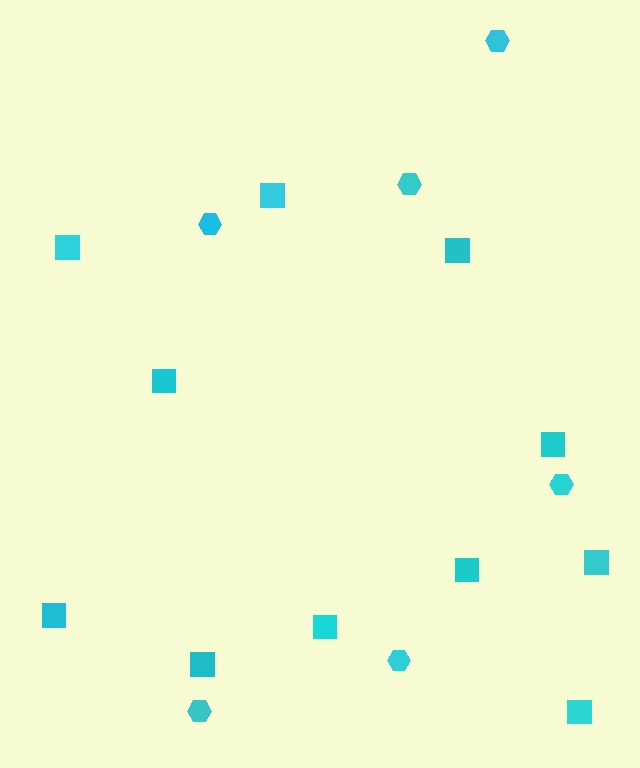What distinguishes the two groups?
There are 2 groups: one group of squares (11) and one group of hexagons (6).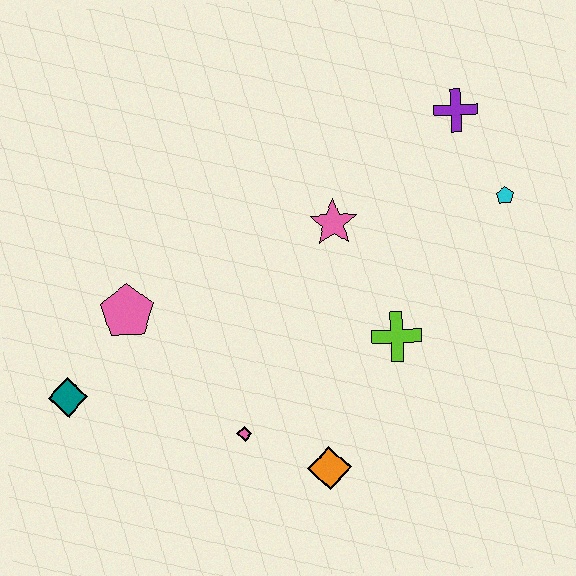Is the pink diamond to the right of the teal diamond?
Yes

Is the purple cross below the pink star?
No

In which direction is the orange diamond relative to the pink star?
The orange diamond is below the pink star.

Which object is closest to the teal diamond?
The pink pentagon is closest to the teal diamond.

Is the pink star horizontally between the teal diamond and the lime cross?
Yes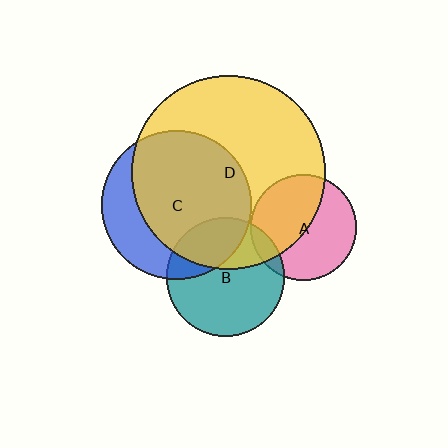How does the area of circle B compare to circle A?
Approximately 1.3 times.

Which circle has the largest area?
Circle D (yellow).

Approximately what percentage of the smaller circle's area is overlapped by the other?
Approximately 35%.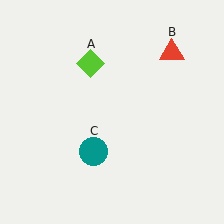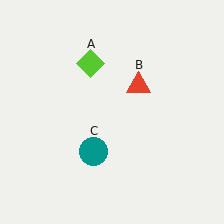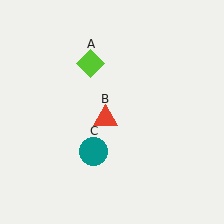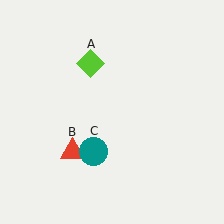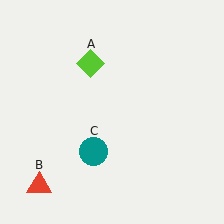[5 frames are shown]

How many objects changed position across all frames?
1 object changed position: red triangle (object B).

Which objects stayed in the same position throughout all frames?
Lime diamond (object A) and teal circle (object C) remained stationary.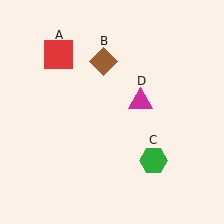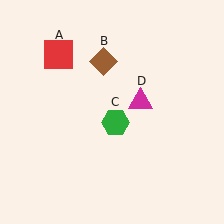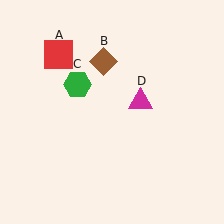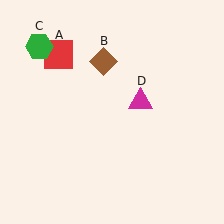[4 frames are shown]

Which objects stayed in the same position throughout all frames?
Red square (object A) and brown diamond (object B) and magenta triangle (object D) remained stationary.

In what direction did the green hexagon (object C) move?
The green hexagon (object C) moved up and to the left.